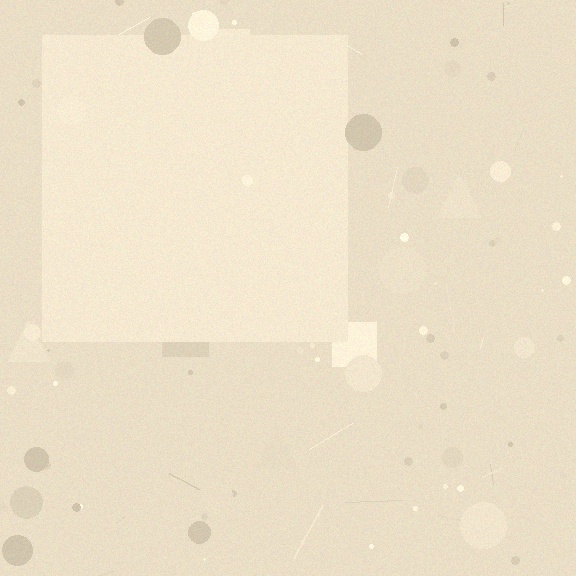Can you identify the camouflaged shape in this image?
The camouflaged shape is a square.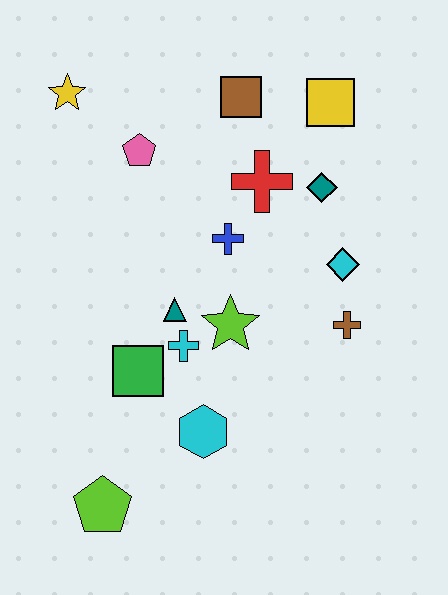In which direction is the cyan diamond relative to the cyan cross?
The cyan diamond is to the right of the cyan cross.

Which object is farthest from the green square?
The yellow square is farthest from the green square.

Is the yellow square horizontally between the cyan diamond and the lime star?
Yes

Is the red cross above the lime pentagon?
Yes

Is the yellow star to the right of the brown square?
No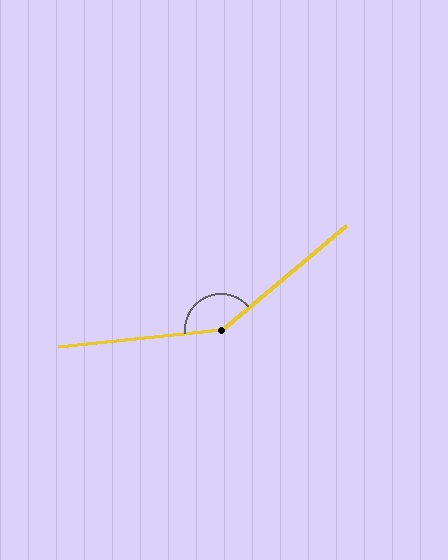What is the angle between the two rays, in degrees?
Approximately 146 degrees.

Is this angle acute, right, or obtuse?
It is obtuse.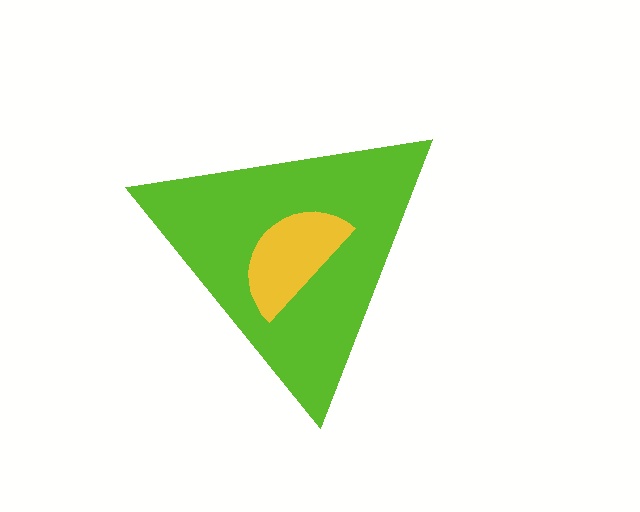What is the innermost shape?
The yellow semicircle.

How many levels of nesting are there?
2.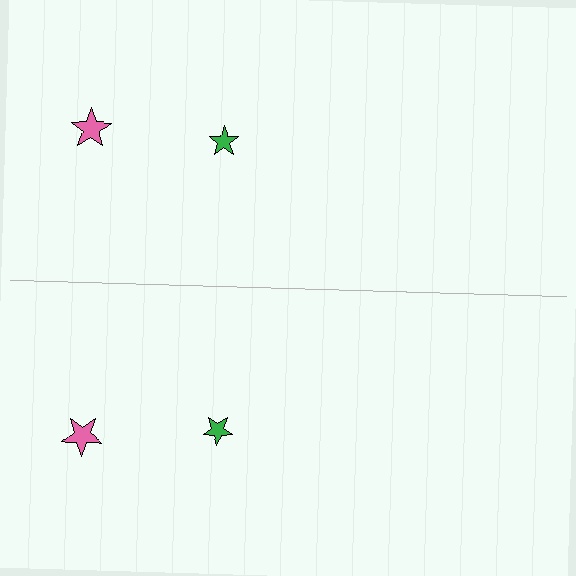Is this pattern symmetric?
Yes, this pattern has bilateral (reflection) symmetry.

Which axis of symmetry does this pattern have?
The pattern has a horizontal axis of symmetry running through the center of the image.